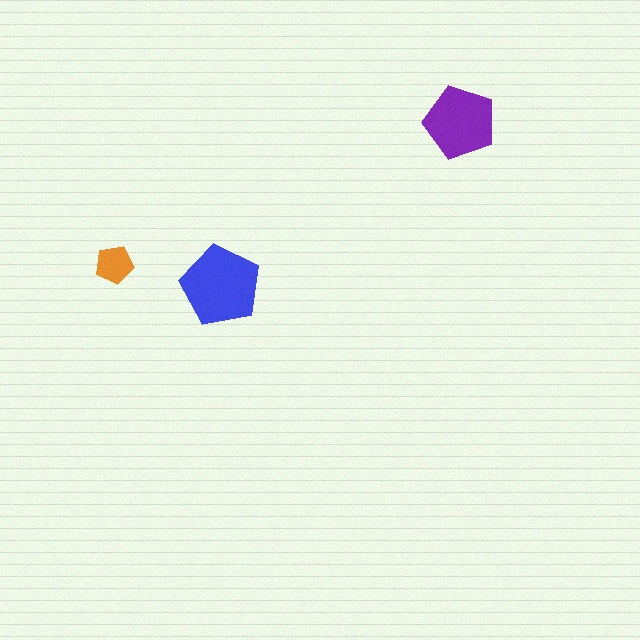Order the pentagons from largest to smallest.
the blue one, the purple one, the orange one.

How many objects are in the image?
There are 3 objects in the image.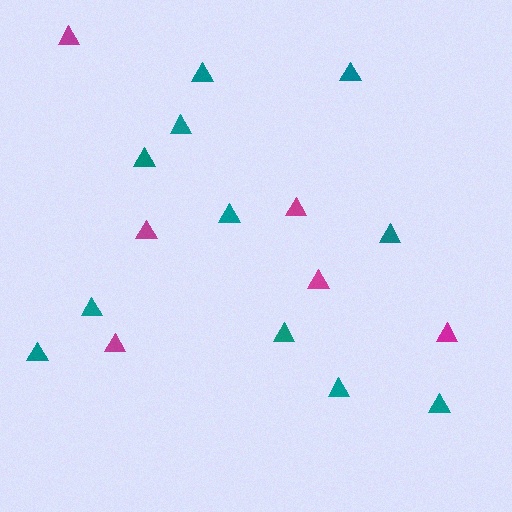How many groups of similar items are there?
There are 2 groups: one group of teal triangles (11) and one group of magenta triangles (6).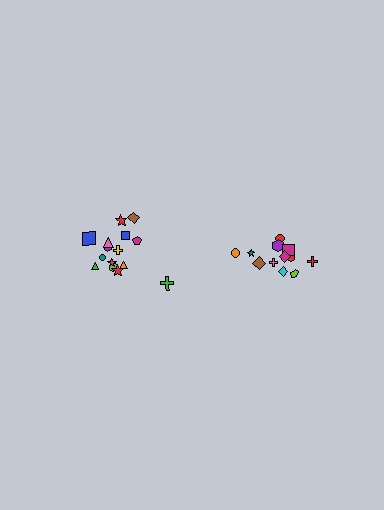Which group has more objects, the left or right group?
The left group.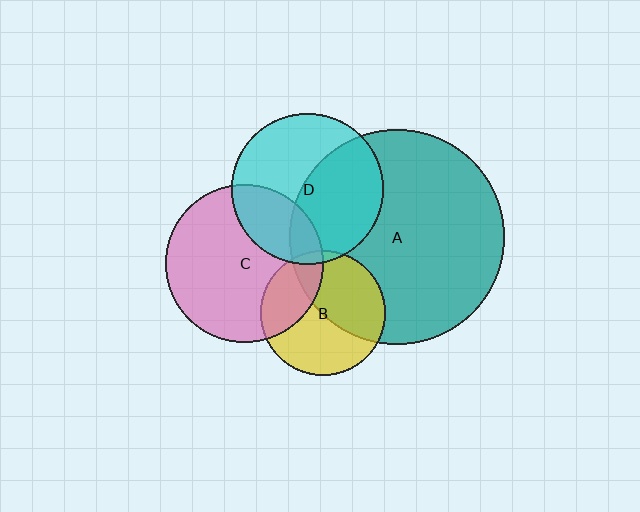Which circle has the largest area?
Circle A (teal).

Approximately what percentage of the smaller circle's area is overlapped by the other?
Approximately 25%.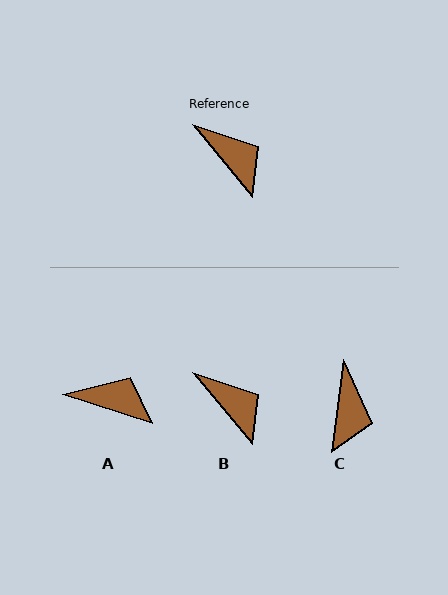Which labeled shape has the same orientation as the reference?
B.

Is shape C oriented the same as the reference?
No, it is off by about 47 degrees.